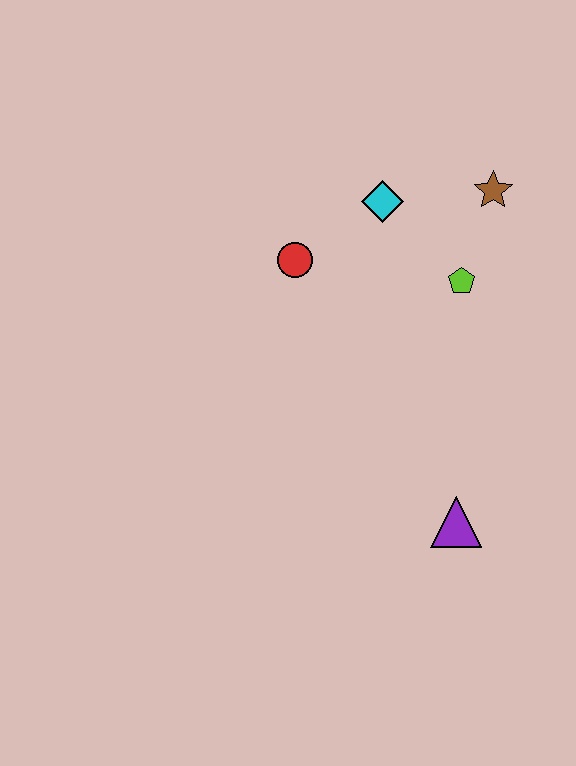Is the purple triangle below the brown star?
Yes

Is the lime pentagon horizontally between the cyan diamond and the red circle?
No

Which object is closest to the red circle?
The cyan diamond is closest to the red circle.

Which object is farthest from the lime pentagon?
The purple triangle is farthest from the lime pentagon.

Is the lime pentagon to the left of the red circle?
No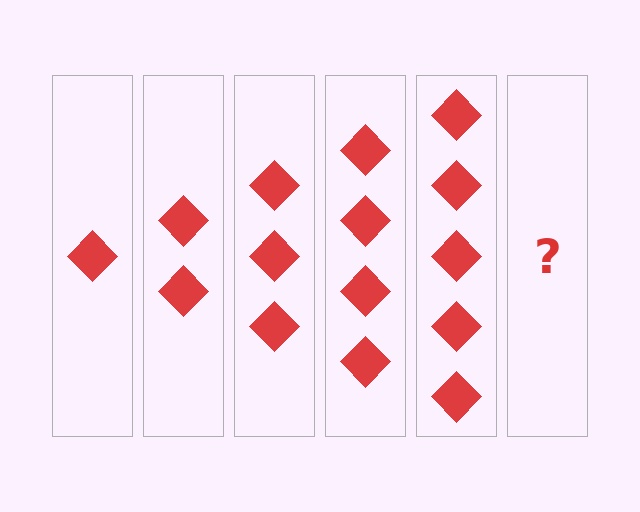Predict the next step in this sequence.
The next step is 6 diamonds.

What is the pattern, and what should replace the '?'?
The pattern is that each step adds one more diamond. The '?' should be 6 diamonds.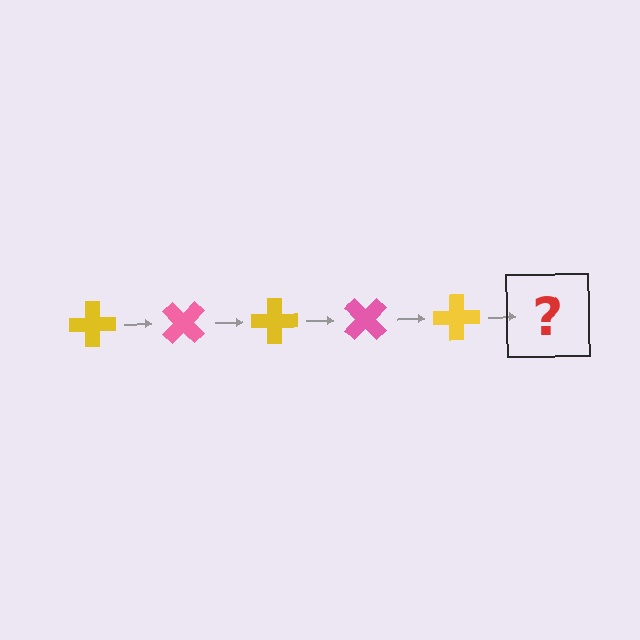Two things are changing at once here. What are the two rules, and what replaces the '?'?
The two rules are that it rotates 45 degrees each step and the color cycles through yellow and pink. The '?' should be a pink cross, rotated 225 degrees from the start.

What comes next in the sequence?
The next element should be a pink cross, rotated 225 degrees from the start.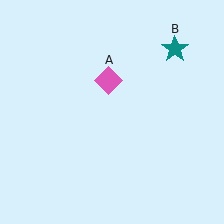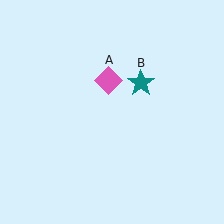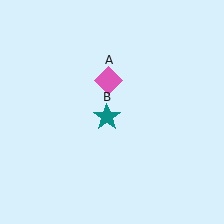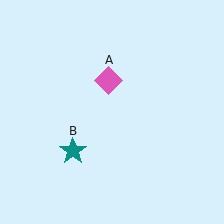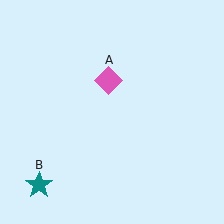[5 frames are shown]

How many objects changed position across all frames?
1 object changed position: teal star (object B).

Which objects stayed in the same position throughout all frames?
Pink diamond (object A) remained stationary.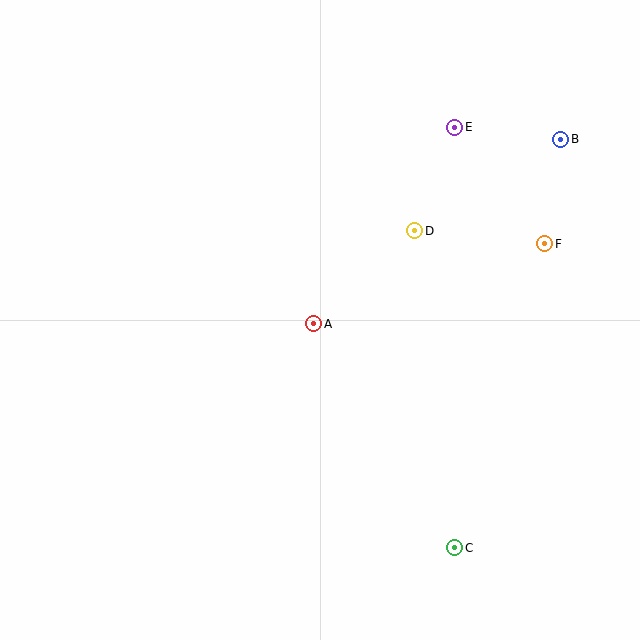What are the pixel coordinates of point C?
Point C is at (455, 548).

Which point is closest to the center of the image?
Point A at (314, 324) is closest to the center.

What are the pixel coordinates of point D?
Point D is at (415, 231).